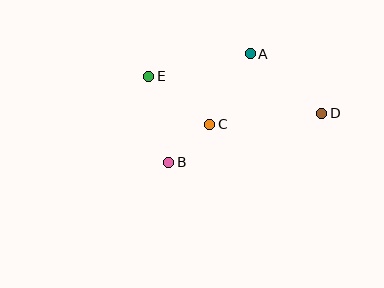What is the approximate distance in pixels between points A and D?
The distance between A and D is approximately 93 pixels.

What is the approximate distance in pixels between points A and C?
The distance between A and C is approximately 81 pixels.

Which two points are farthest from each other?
Points D and E are farthest from each other.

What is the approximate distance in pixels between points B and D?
The distance between B and D is approximately 161 pixels.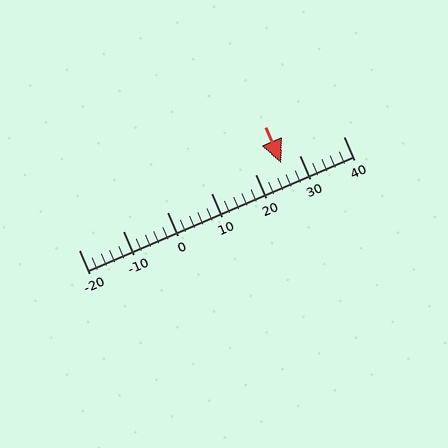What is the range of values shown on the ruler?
The ruler shows values from -20 to 40.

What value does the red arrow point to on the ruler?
The red arrow points to approximately 26.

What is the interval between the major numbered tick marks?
The major tick marks are spaced 10 units apart.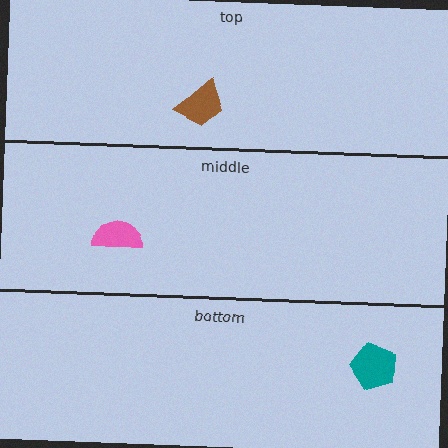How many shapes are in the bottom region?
1.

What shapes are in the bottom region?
The teal pentagon.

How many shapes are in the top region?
1.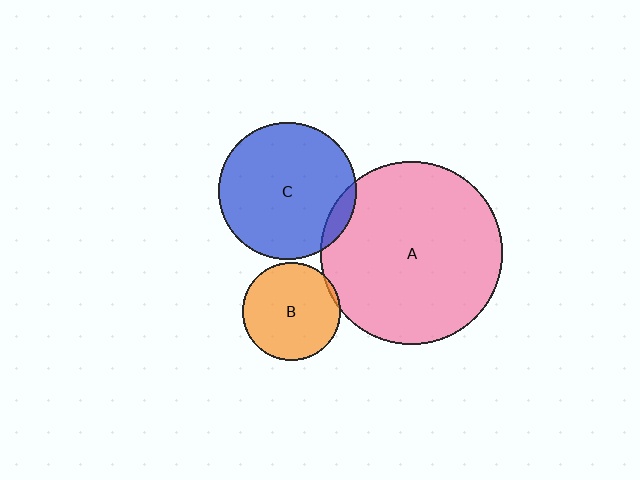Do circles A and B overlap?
Yes.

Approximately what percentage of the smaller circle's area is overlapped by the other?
Approximately 5%.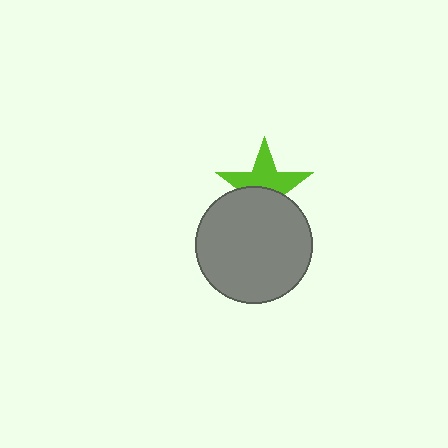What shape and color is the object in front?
The object in front is a gray circle.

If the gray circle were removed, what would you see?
You would see the complete lime star.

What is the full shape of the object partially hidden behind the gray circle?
The partially hidden object is a lime star.